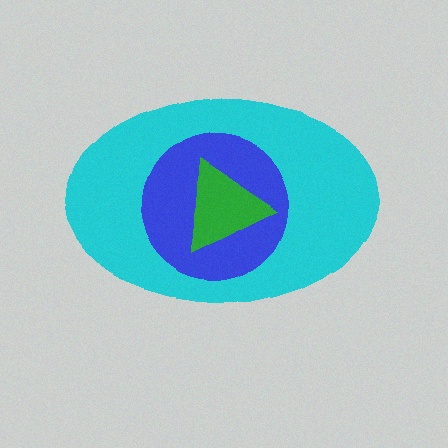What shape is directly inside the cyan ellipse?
The blue circle.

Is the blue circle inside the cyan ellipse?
Yes.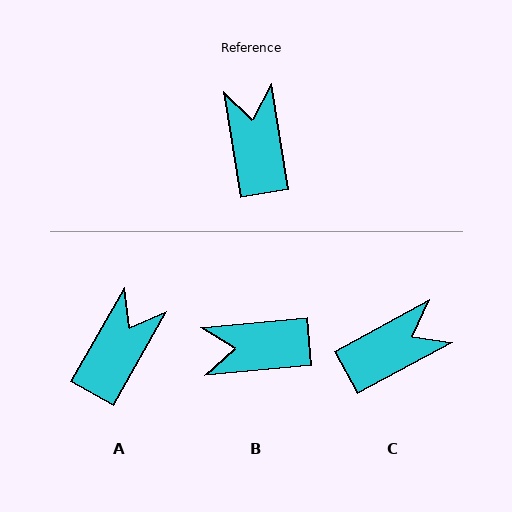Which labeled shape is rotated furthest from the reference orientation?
B, about 86 degrees away.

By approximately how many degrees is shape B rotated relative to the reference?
Approximately 86 degrees counter-clockwise.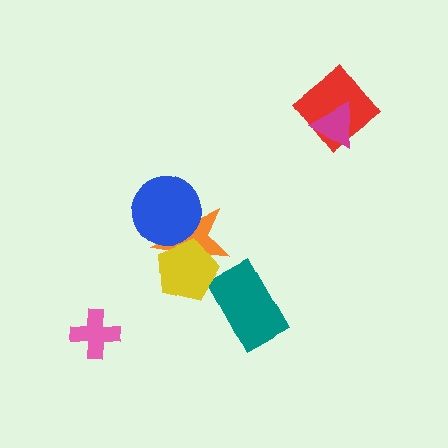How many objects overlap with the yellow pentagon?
1 object overlaps with the yellow pentagon.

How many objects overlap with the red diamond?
1 object overlaps with the red diamond.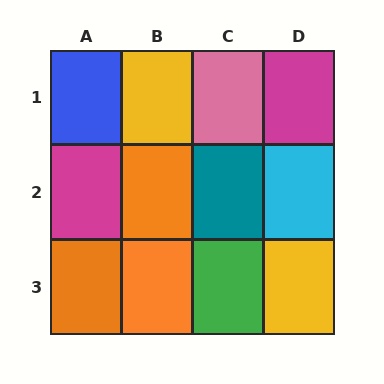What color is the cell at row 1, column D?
Magenta.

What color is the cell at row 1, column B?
Yellow.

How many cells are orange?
3 cells are orange.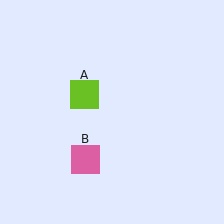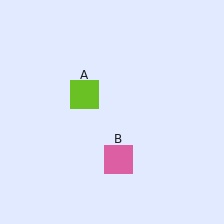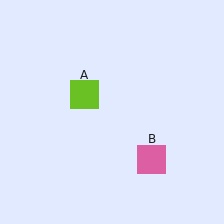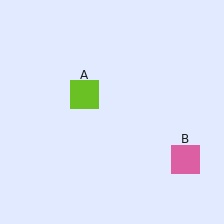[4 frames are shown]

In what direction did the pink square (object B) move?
The pink square (object B) moved right.